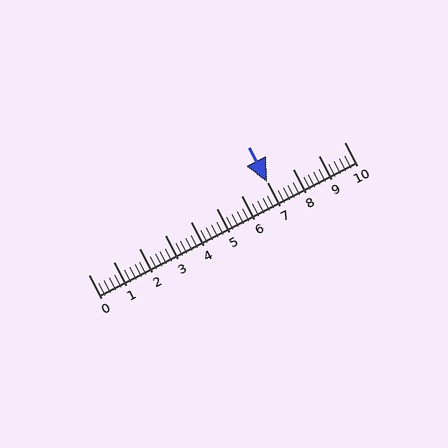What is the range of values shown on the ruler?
The ruler shows values from 0 to 10.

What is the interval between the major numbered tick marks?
The major tick marks are spaced 1 units apart.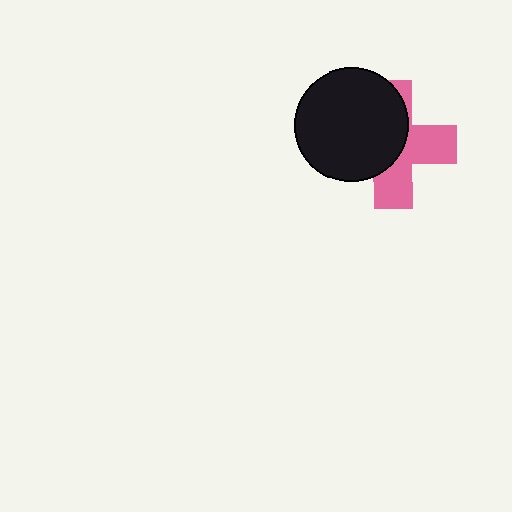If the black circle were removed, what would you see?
You would see the complete pink cross.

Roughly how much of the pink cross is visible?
About half of it is visible (roughly 48%).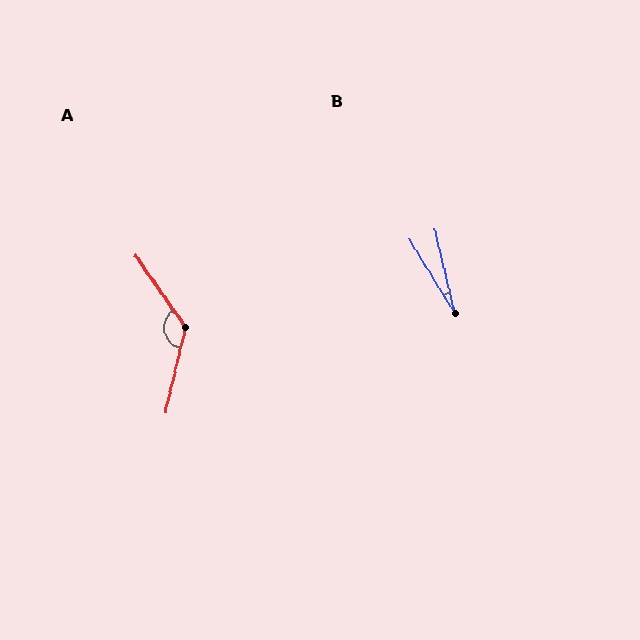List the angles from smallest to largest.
B (18°), A (132°).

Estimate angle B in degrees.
Approximately 18 degrees.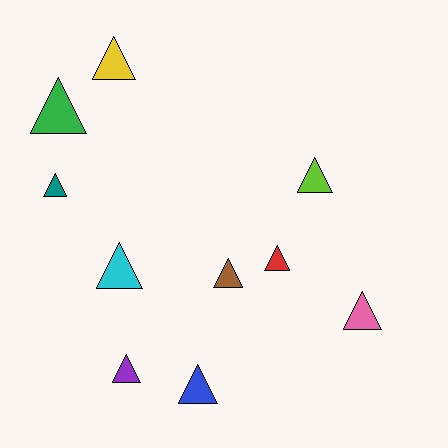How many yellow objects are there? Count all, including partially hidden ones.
There is 1 yellow object.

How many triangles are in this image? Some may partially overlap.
There are 10 triangles.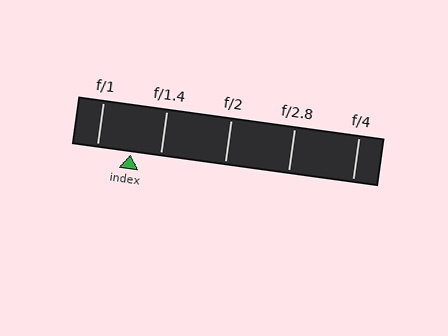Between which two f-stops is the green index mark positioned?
The index mark is between f/1 and f/1.4.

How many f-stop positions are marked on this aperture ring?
There are 5 f-stop positions marked.